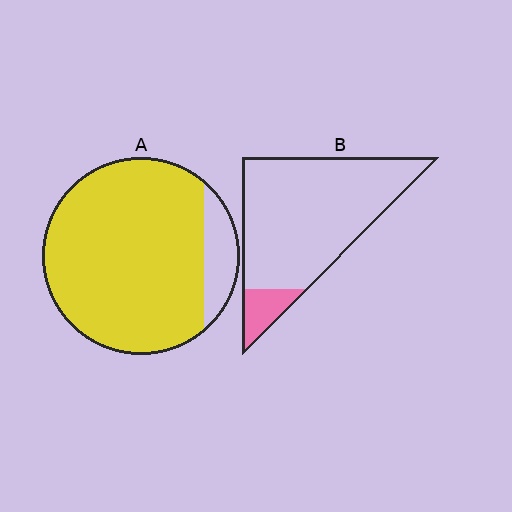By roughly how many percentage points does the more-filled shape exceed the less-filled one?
By roughly 75 percentage points (A over B).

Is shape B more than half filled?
No.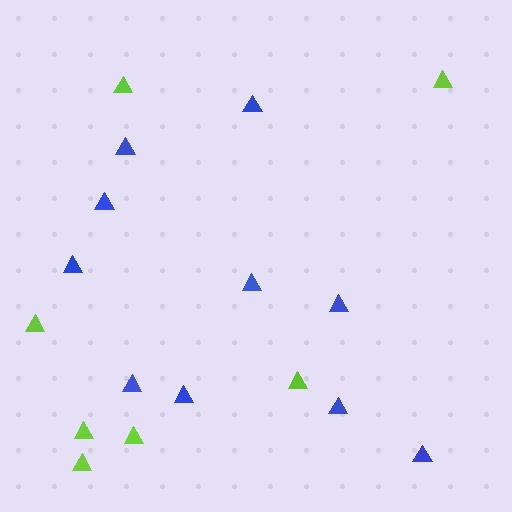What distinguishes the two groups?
There are 2 groups: one group of lime triangles (7) and one group of blue triangles (10).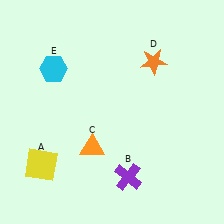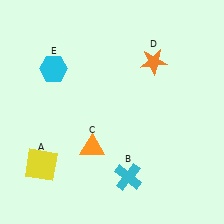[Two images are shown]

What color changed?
The cross (B) changed from purple in Image 1 to cyan in Image 2.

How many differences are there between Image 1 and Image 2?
There is 1 difference between the two images.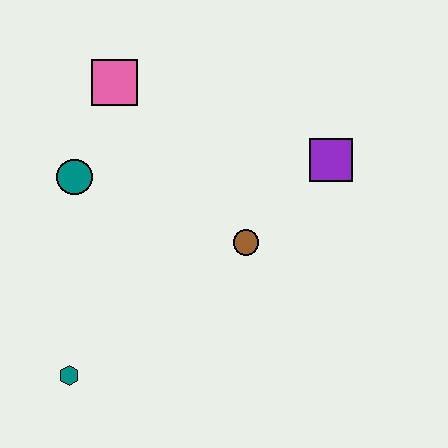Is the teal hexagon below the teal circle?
Yes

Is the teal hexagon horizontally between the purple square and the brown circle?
No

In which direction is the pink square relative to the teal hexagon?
The pink square is above the teal hexagon.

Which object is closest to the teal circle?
The pink square is closest to the teal circle.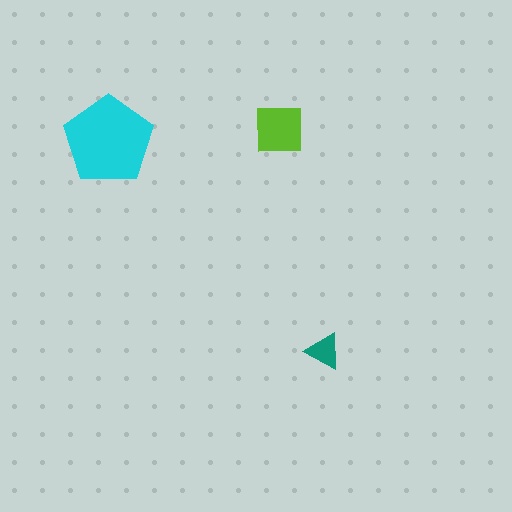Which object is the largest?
The cyan pentagon.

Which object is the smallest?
The teal triangle.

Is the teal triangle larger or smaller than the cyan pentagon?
Smaller.